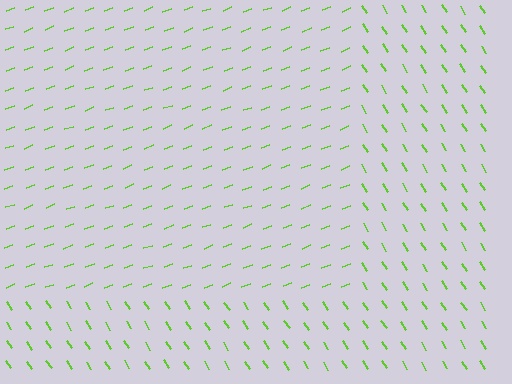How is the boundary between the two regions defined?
The boundary is defined purely by a change in line orientation (approximately 78 degrees difference). All lines are the same color and thickness.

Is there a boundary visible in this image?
Yes, there is a texture boundary formed by a change in line orientation.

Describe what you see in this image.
The image is filled with small lime line segments. A rectangle region in the image has lines oriented differently from the surrounding lines, creating a visible texture boundary.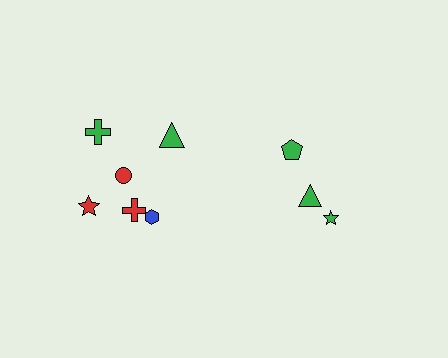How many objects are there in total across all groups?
There are 9 objects.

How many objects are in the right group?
There are 3 objects.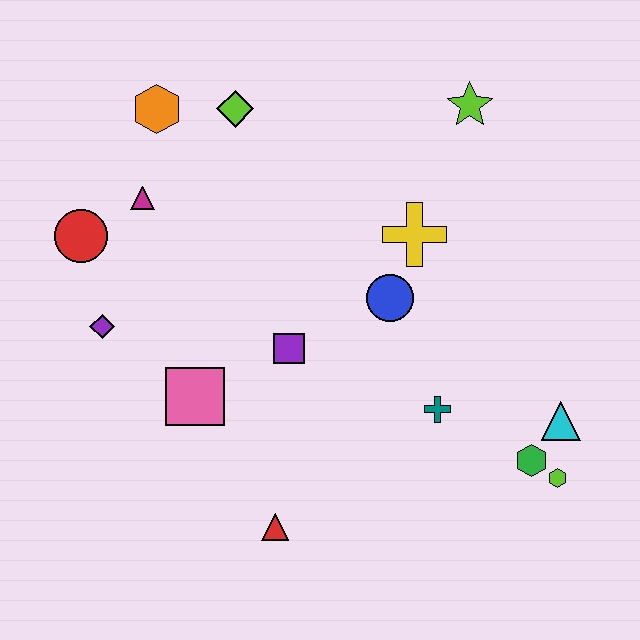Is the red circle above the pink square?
Yes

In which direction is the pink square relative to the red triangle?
The pink square is above the red triangle.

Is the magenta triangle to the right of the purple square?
No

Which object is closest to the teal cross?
The green hexagon is closest to the teal cross.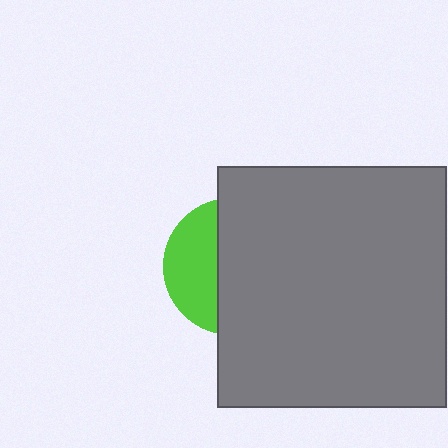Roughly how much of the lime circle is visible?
A small part of it is visible (roughly 37%).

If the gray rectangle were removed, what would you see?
You would see the complete lime circle.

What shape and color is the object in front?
The object in front is a gray rectangle.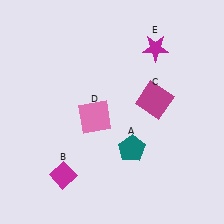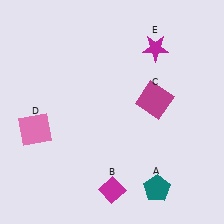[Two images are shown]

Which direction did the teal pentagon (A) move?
The teal pentagon (A) moved down.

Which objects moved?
The objects that moved are: the teal pentagon (A), the magenta diamond (B), the pink square (D).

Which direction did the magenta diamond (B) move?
The magenta diamond (B) moved right.